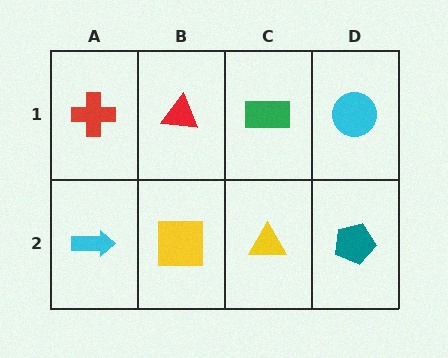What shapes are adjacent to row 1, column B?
A yellow square (row 2, column B), a red cross (row 1, column A), a green rectangle (row 1, column C).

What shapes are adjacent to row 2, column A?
A red cross (row 1, column A), a yellow square (row 2, column B).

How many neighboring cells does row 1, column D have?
2.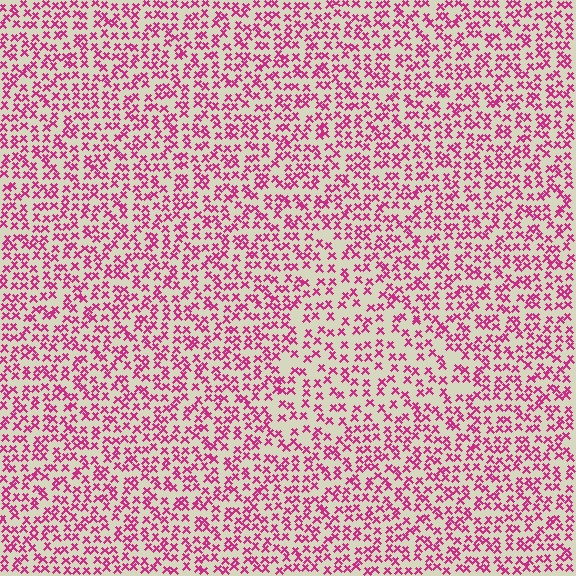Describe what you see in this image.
The image contains small magenta elements arranged at two different densities. A triangle-shaped region is visible where the elements are less densely packed than the surrounding area.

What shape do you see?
I see a triangle.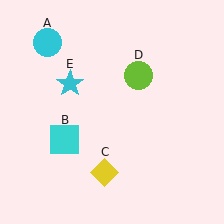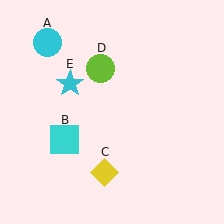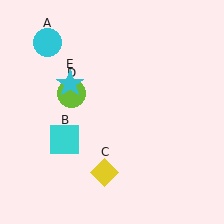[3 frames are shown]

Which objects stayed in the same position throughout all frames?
Cyan circle (object A) and cyan square (object B) and yellow diamond (object C) and cyan star (object E) remained stationary.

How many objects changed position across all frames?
1 object changed position: lime circle (object D).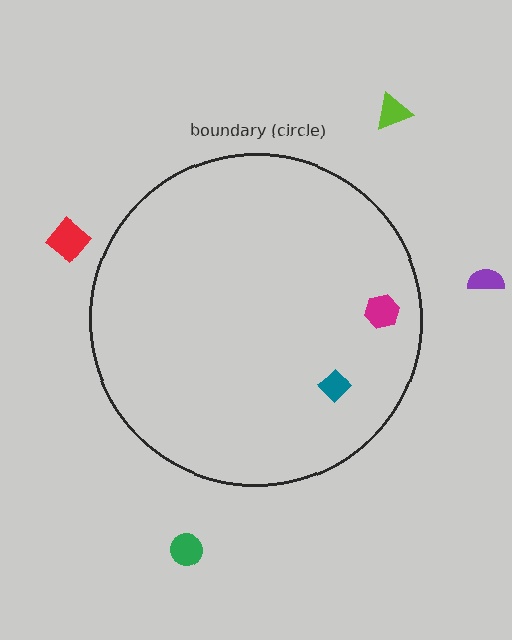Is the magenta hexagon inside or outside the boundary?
Inside.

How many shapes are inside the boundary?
2 inside, 4 outside.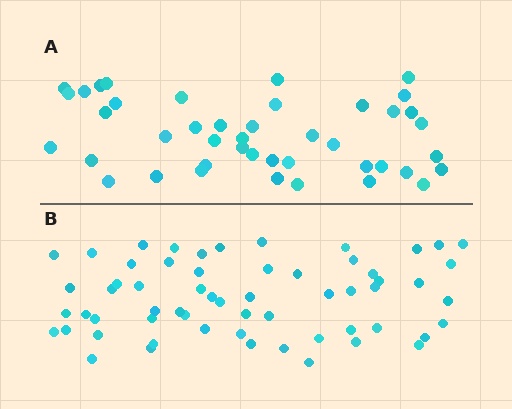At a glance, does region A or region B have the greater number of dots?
Region B (the bottom region) has more dots.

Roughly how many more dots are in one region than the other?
Region B has approximately 15 more dots than region A.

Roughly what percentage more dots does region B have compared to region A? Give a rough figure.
About 40% more.